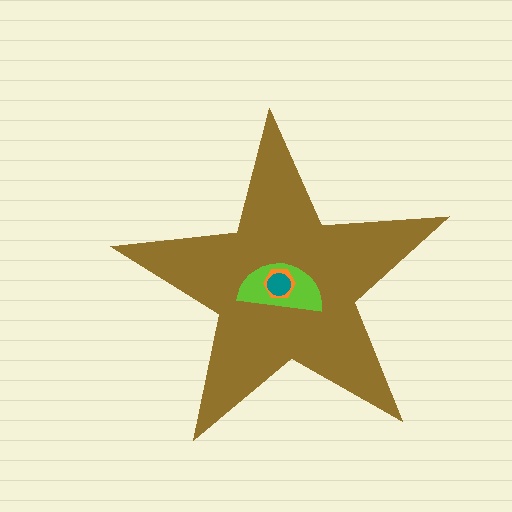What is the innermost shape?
The teal circle.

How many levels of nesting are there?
4.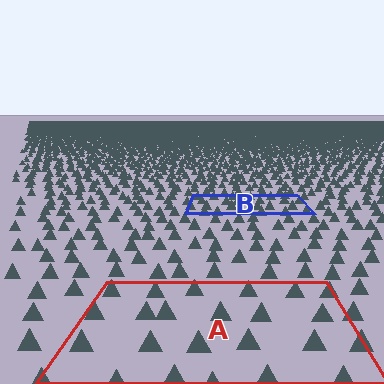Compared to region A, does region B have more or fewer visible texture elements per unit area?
Region B has more texture elements per unit area — they are packed more densely because it is farther away.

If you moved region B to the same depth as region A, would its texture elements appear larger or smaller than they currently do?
They would appear larger. At a closer depth, the same texture elements are projected at a bigger on-screen size.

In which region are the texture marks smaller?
The texture marks are smaller in region B, because it is farther away.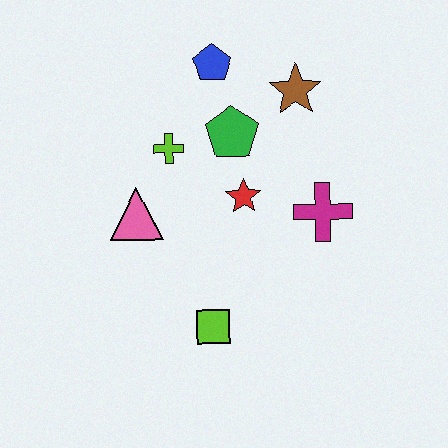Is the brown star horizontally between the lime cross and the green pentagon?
No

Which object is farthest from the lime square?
The blue pentagon is farthest from the lime square.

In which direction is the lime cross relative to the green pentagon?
The lime cross is to the left of the green pentagon.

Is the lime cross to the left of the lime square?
Yes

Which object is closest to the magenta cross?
The red star is closest to the magenta cross.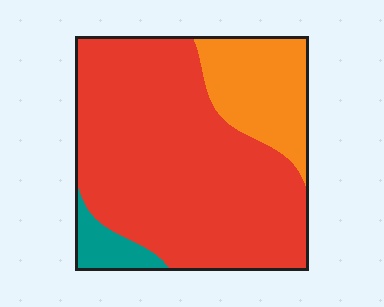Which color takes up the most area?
Red, at roughly 75%.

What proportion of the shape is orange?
Orange takes up about one fifth (1/5) of the shape.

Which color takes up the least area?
Teal, at roughly 5%.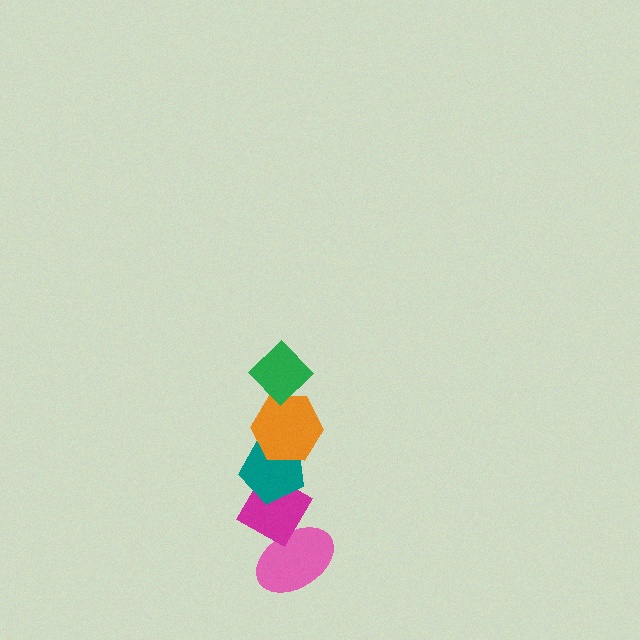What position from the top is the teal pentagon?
The teal pentagon is 3rd from the top.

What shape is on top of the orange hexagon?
The green diamond is on top of the orange hexagon.